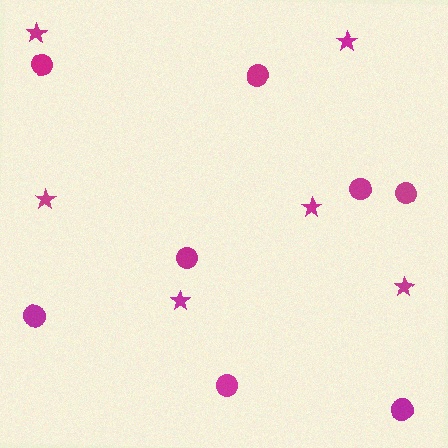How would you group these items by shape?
There are 2 groups: one group of circles (8) and one group of stars (6).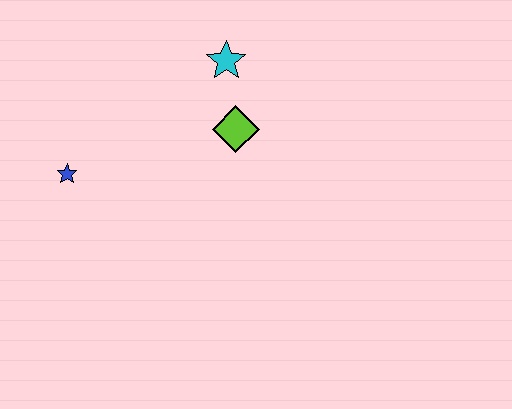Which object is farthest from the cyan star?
The blue star is farthest from the cyan star.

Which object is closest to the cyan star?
The lime diamond is closest to the cyan star.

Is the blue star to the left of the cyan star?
Yes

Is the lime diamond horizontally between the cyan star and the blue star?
No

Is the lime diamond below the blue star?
No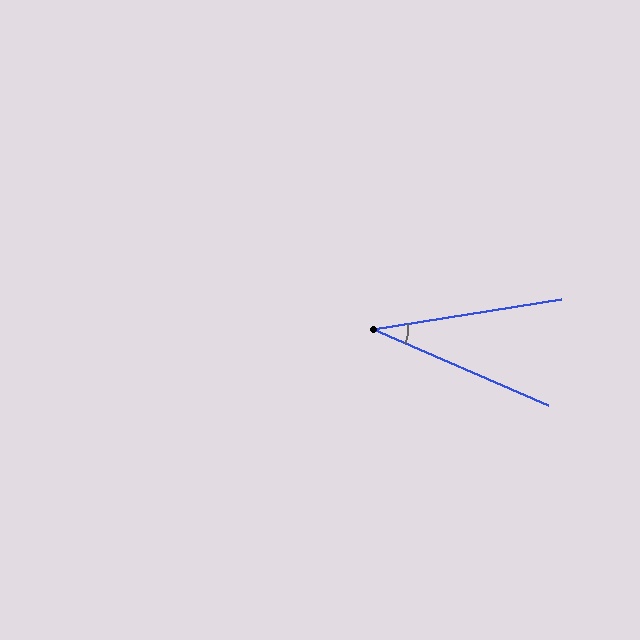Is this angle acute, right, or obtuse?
It is acute.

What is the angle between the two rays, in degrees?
Approximately 33 degrees.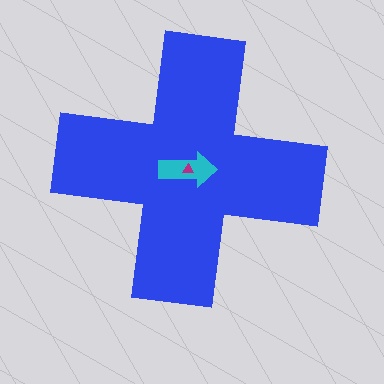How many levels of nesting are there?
3.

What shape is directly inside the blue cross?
The cyan arrow.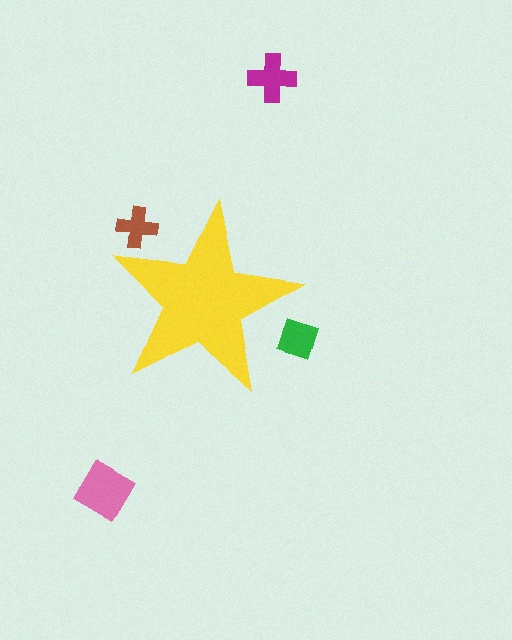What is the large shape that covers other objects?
A yellow star.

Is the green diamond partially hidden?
Yes, the green diamond is partially hidden behind the yellow star.